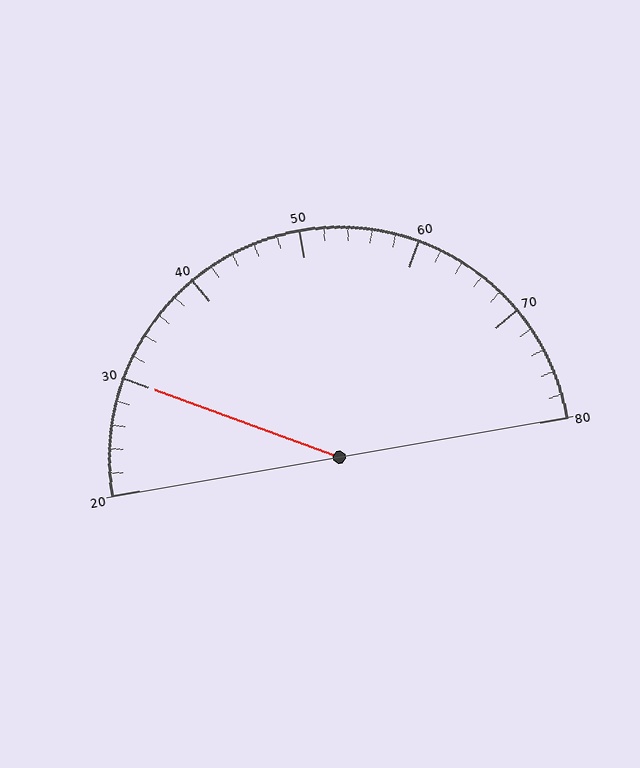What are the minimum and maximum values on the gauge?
The gauge ranges from 20 to 80.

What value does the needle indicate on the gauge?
The needle indicates approximately 30.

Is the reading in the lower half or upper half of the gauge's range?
The reading is in the lower half of the range (20 to 80).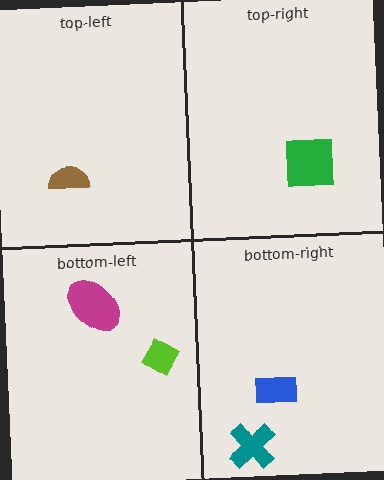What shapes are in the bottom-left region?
The magenta ellipse, the lime diamond.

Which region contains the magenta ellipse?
The bottom-left region.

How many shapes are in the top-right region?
1.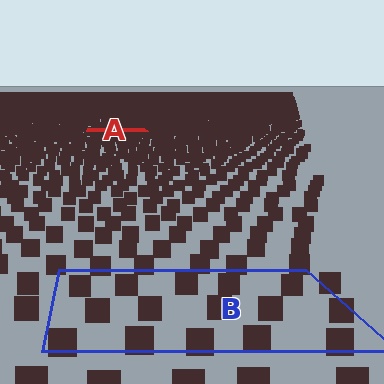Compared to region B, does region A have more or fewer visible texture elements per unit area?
Region A has more texture elements per unit area — they are packed more densely because it is farther away.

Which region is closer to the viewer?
Region B is closer. The texture elements there are larger and more spread out.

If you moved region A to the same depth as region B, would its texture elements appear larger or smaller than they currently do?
They would appear larger. At a closer depth, the same texture elements are projected at a bigger on-screen size.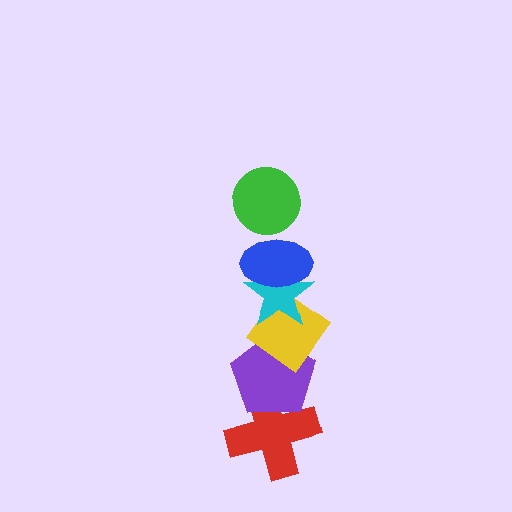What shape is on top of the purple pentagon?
The yellow diamond is on top of the purple pentagon.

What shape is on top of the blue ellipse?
The green circle is on top of the blue ellipse.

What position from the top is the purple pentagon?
The purple pentagon is 5th from the top.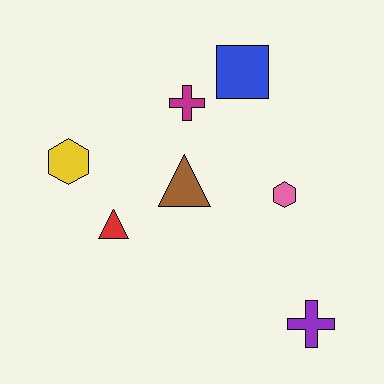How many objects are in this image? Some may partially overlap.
There are 7 objects.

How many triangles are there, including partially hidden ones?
There are 2 triangles.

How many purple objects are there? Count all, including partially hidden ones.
There is 1 purple object.